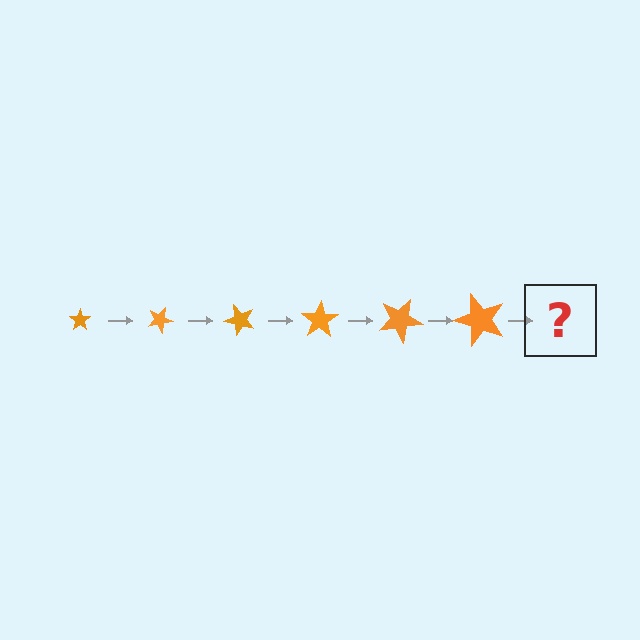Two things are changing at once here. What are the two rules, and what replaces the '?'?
The two rules are that the star grows larger each step and it rotates 25 degrees each step. The '?' should be a star, larger than the previous one and rotated 150 degrees from the start.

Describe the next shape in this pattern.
It should be a star, larger than the previous one and rotated 150 degrees from the start.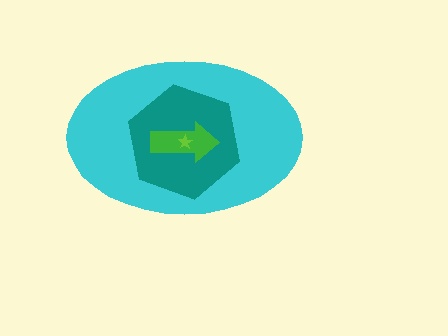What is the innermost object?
The lime star.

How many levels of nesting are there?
4.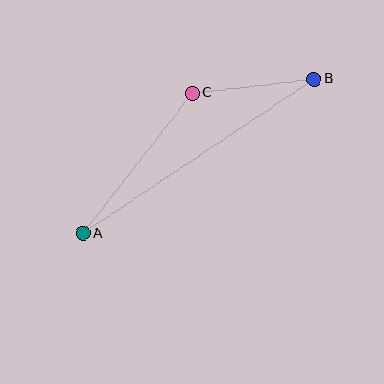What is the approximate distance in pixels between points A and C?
The distance between A and C is approximately 178 pixels.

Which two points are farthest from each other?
Points A and B are farthest from each other.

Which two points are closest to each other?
Points B and C are closest to each other.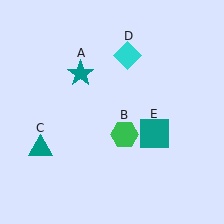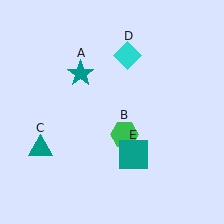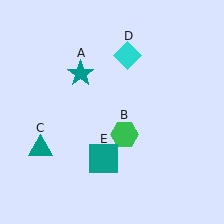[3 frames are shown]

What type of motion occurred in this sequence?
The teal square (object E) rotated clockwise around the center of the scene.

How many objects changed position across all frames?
1 object changed position: teal square (object E).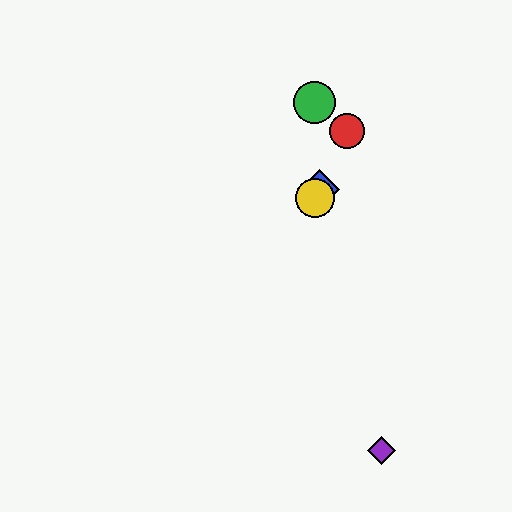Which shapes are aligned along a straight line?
The red circle, the blue diamond, the yellow circle are aligned along a straight line.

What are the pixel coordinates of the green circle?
The green circle is at (315, 103).